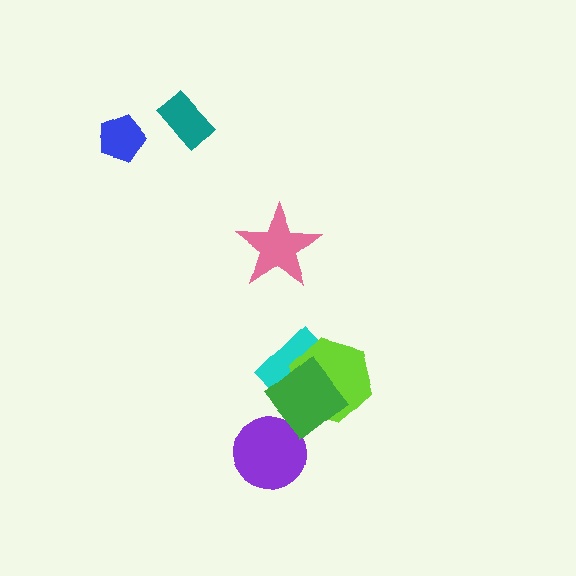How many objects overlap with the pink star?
0 objects overlap with the pink star.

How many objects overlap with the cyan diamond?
2 objects overlap with the cyan diamond.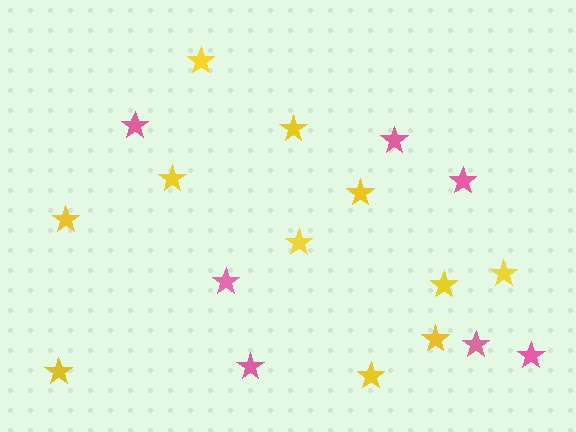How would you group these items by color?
There are 2 groups: one group of pink stars (7) and one group of yellow stars (11).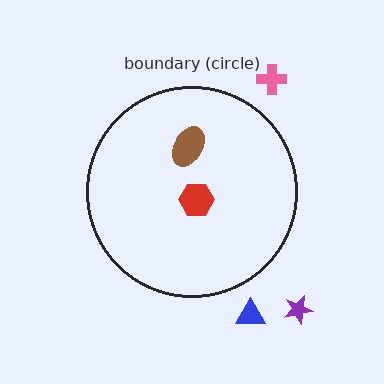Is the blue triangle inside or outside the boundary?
Outside.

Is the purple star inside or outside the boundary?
Outside.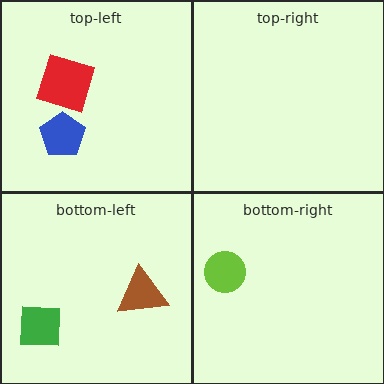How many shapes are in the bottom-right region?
1.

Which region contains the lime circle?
The bottom-right region.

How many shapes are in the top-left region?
2.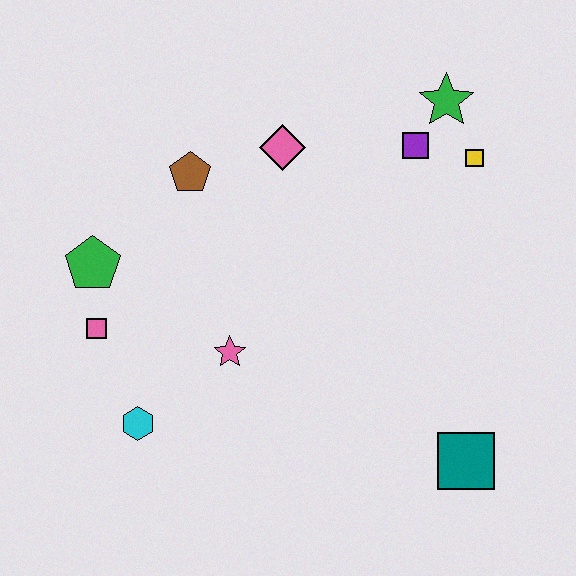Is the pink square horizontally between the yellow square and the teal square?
No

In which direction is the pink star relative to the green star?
The pink star is below the green star.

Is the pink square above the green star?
No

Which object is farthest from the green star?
The cyan hexagon is farthest from the green star.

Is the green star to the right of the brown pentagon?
Yes